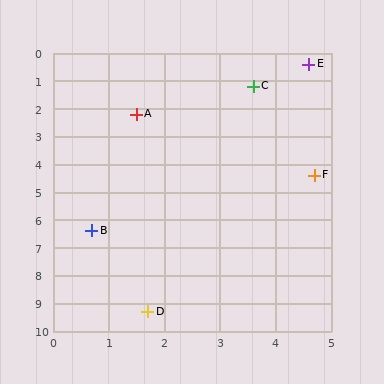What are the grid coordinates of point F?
Point F is at approximately (4.7, 4.4).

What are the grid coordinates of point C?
Point C is at approximately (3.6, 1.2).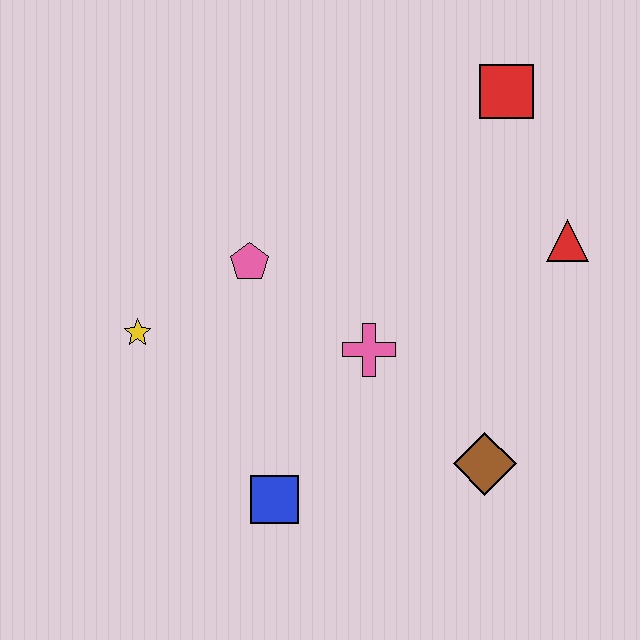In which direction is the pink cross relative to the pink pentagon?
The pink cross is to the right of the pink pentagon.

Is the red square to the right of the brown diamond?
Yes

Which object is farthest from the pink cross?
The red square is farthest from the pink cross.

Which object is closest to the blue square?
The pink cross is closest to the blue square.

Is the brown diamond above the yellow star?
No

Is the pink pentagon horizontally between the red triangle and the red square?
No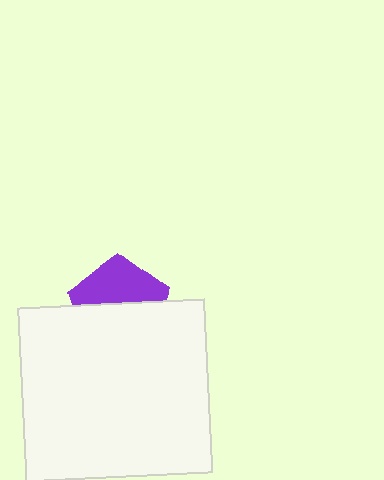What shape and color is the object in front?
The object in front is a white rectangle.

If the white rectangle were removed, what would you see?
You would see the complete purple pentagon.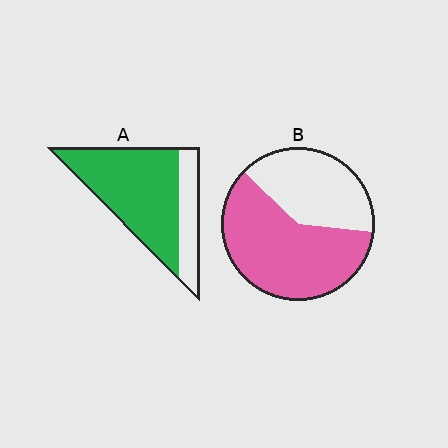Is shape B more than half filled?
Yes.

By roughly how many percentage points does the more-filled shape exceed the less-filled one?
By roughly 15 percentage points (A over B).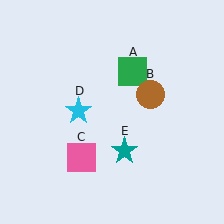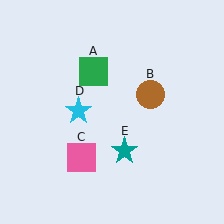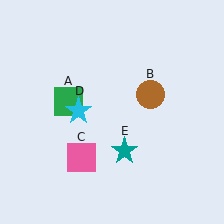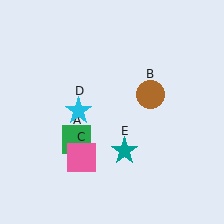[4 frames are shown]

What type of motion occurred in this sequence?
The green square (object A) rotated counterclockwise around the center of the scene.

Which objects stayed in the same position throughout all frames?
Brown circle (object B) and pink square (object C) and cyan star (object D) and teal star (object E) remained stationary.